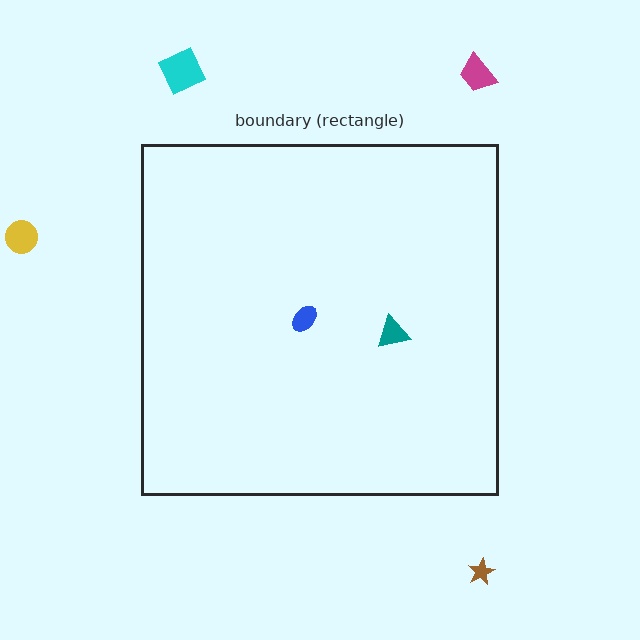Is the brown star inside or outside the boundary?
Outside.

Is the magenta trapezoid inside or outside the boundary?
Outside.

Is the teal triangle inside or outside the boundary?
Inside.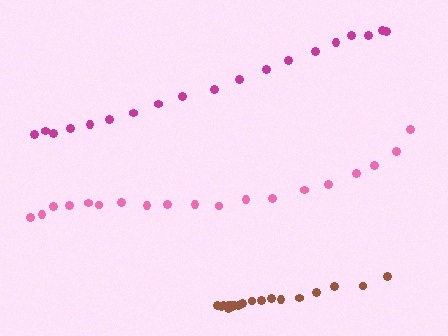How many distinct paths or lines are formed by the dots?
There are 3 distinct paths.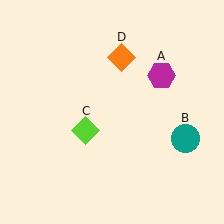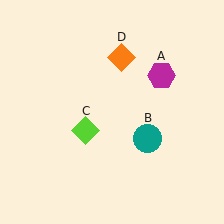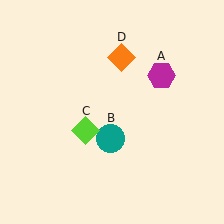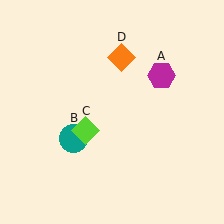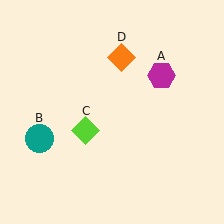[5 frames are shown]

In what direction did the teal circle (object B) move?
The teal circle (object B) moved left.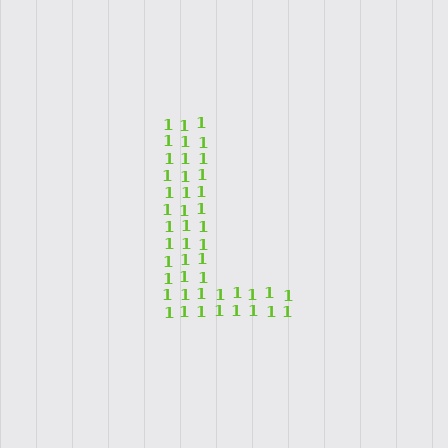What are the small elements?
The small elements are digit 1's.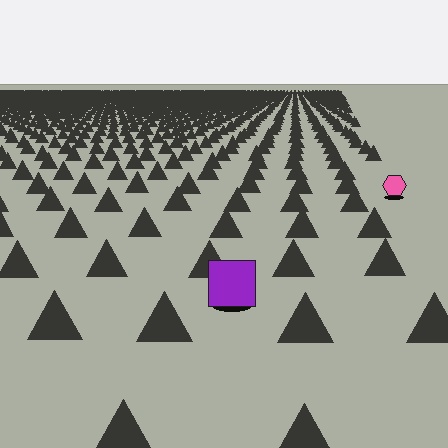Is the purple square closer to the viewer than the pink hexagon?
Yes. The purple square is closer — you can tell from the texture gradient: the ground texture is coarser near it.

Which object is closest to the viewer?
The purple square is closest. The texture marks near it are larger and more spread out.